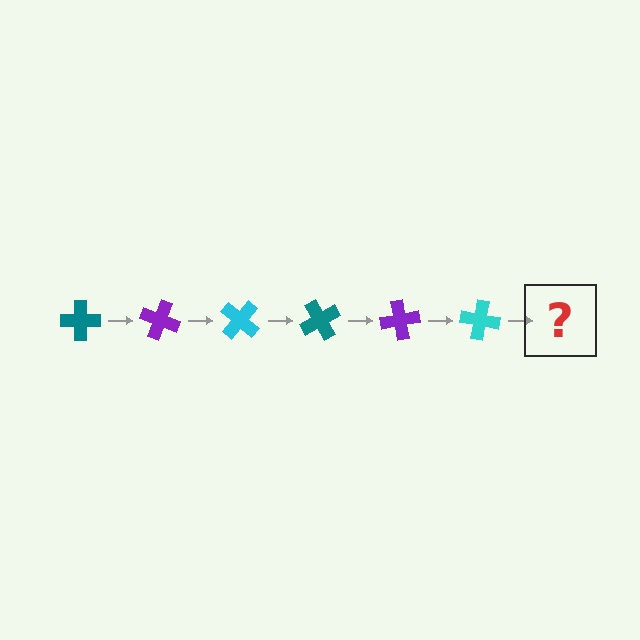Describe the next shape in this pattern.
It should be a teal cross, rotated 120 degrees from the start.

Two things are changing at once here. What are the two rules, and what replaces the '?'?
The two rules are that it rotates 20 degrees each step and the color cycles through teal, purple, and cyan. The '?' should be a teal cross, rotated 120 degrees from the start.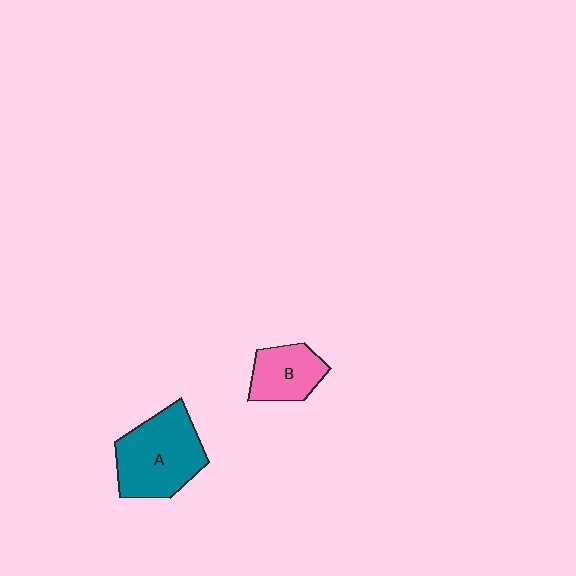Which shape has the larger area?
Shape A (teal).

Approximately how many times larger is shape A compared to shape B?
Approximately 1.7 times.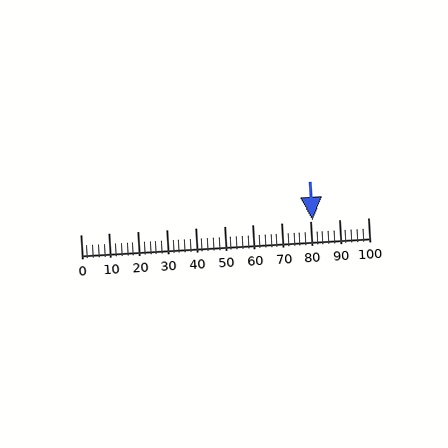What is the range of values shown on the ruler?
The ruler shows values from 0 to 100.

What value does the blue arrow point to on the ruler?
The blue arrow points to approximately 81.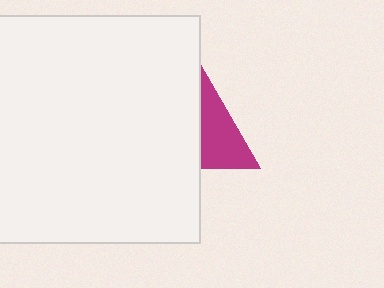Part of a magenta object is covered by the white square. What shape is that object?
It is a triangle.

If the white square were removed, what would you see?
You would see the complete magenta triangle.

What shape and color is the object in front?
The object in front is a white square.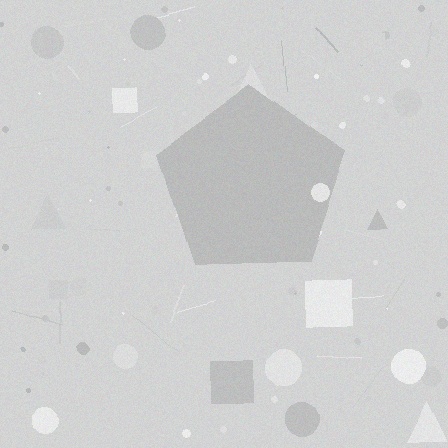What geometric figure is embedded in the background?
A pentagon is embedded in the background.